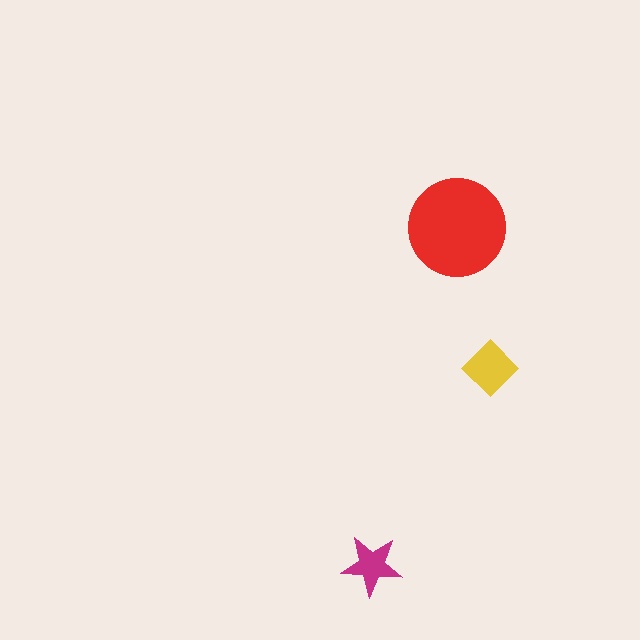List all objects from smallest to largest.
The magenta star, the yellow diamond, the red circle.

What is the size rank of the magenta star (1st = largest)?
3rd.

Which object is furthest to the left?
The magenta star is leftmost.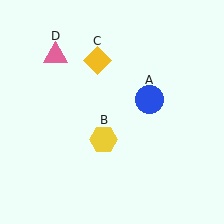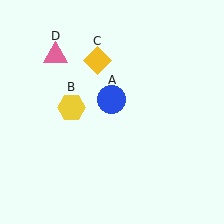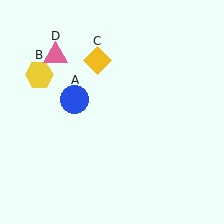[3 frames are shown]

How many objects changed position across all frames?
2 objects changed position: blue circle (object A), yellow hexagon (object B).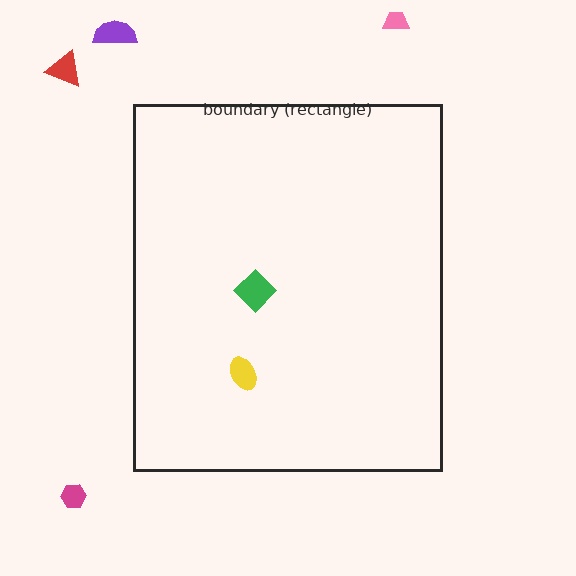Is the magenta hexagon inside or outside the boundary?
Outside.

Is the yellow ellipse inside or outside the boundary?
Inside.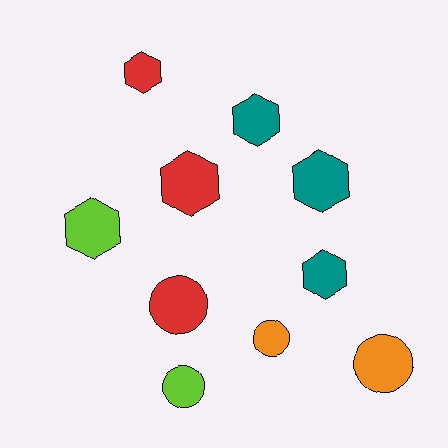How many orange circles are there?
There are 2 orange circles.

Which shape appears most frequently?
Hexagon, with 6 objects.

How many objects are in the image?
There are 10 objects.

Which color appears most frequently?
Teal, with 3 objects.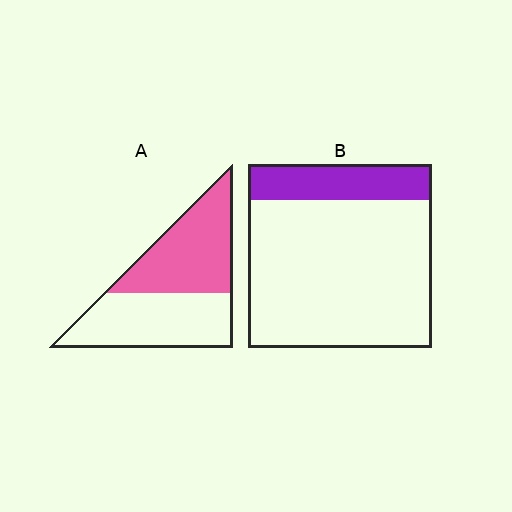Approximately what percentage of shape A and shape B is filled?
A is approximately 50% and B is approximately 20%.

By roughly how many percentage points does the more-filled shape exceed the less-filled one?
By roughly 30 percentage points (A over B).